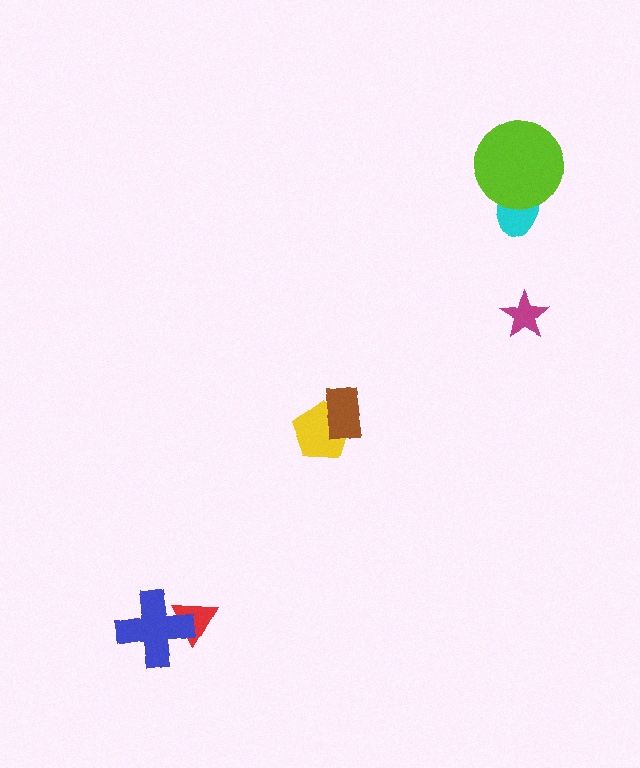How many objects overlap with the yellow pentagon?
1 object overlaps with the yellow pentagon.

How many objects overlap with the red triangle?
1 object overlaps with the red triangle.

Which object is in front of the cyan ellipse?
The lime circle is in front of the cyan ellipse.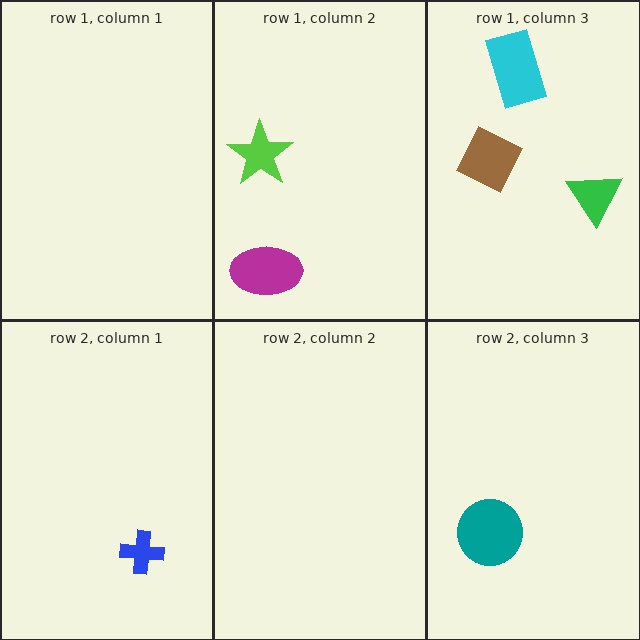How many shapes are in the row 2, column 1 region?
1.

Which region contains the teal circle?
The row 2, column 3 region.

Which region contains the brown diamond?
The row 1, column 3 region.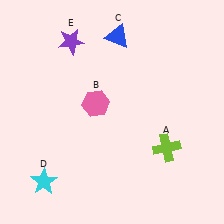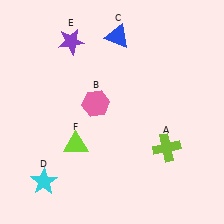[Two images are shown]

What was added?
A lime triangle (F) was added in Image 2.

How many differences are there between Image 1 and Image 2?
There is 1 difference between the two images.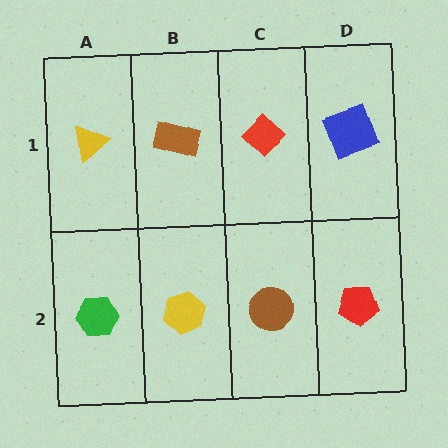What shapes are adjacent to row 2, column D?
A blue square (row 1, column D), a brown circle (row 2, column C).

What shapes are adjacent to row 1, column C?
A brown circle (row 2, column C), a brown rectangle (row 1, column B), a blue square (row 1, column D).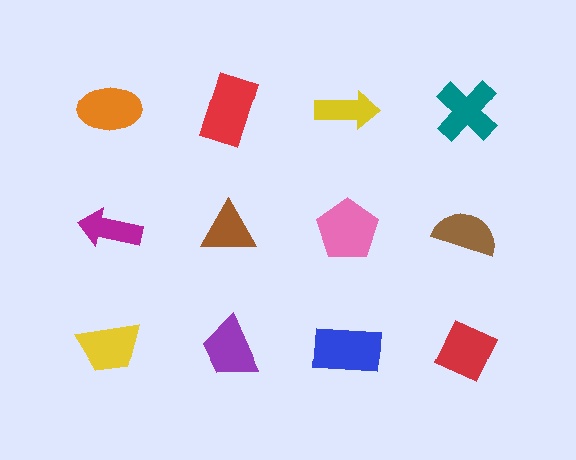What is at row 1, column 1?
An orange ellipse.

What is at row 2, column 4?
A brown semicircle.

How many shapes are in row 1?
4 shapes.